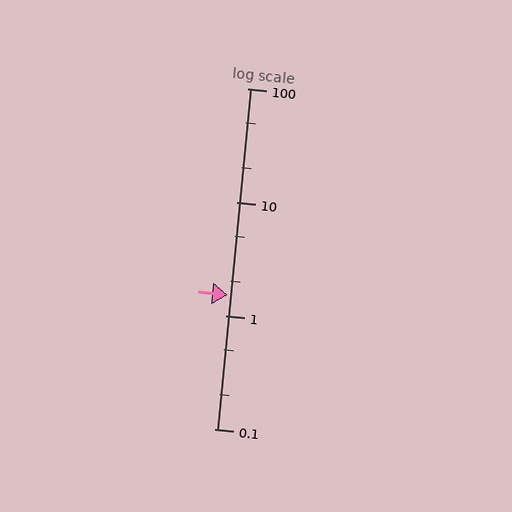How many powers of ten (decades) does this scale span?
The scale spans 3 decades, from 0.1 to 100.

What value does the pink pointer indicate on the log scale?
The pointer indicates approximately 1.5.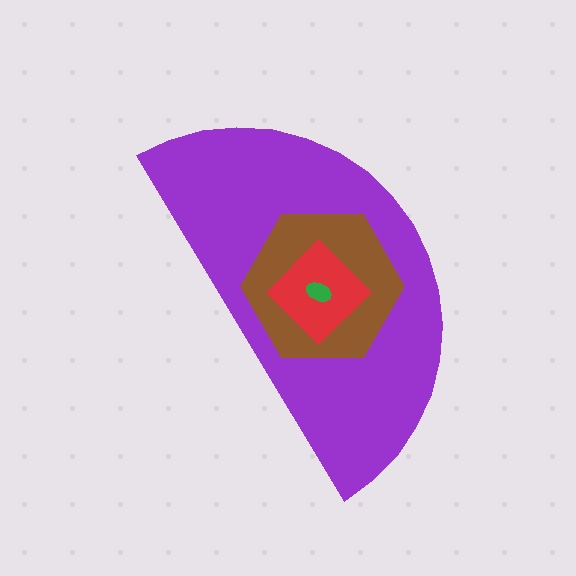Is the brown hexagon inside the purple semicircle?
Yes.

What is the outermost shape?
The purple semicircle.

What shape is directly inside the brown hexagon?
The red diamond.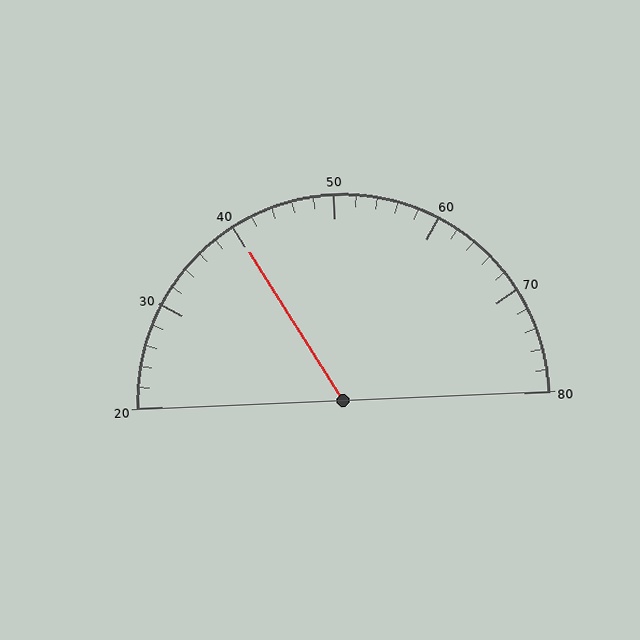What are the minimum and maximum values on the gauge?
The gauge ranges from 20 to 80.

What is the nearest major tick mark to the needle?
The nearest major tick mark is 40.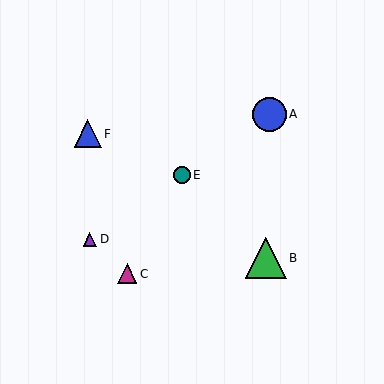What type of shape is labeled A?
Shape A is a blue circle.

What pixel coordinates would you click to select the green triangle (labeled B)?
Click at (266, 258) to select the green triangle B.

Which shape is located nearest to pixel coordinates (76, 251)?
The purple triangle (labeled D) at (90, 239) is nearest to that location.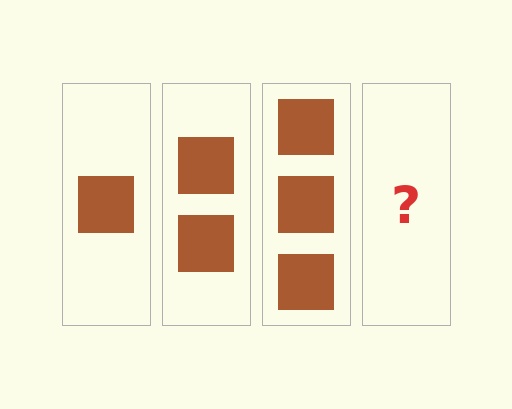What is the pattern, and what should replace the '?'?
The pattern is that each step adds one more square. The '?' should be 4 squares.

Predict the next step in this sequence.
The next step is 4 squares.